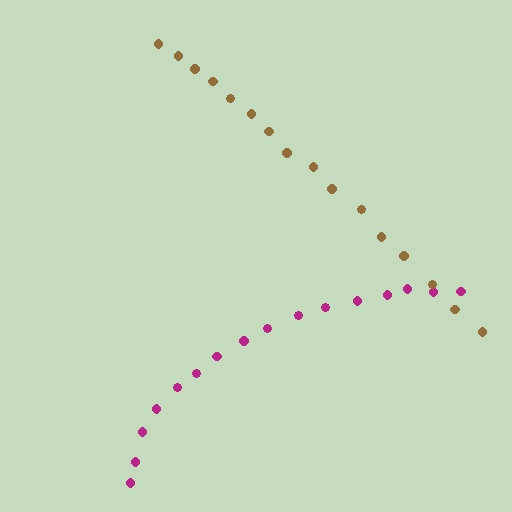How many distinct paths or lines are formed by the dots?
There are 2 distinct paths.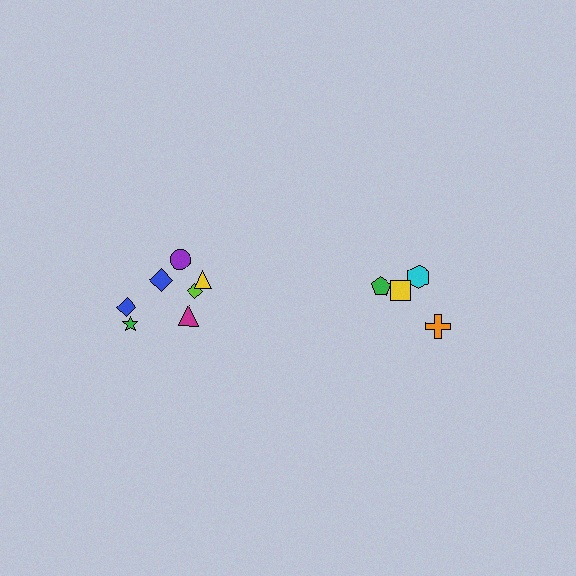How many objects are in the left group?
There are 7 objects.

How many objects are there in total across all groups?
There are 11 objects.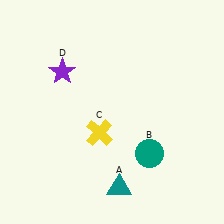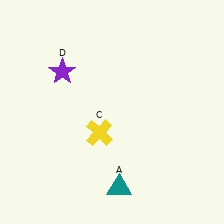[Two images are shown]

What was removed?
The teal circle (B) was removed in Image 2.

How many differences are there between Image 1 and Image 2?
There is 1 difference between the two images.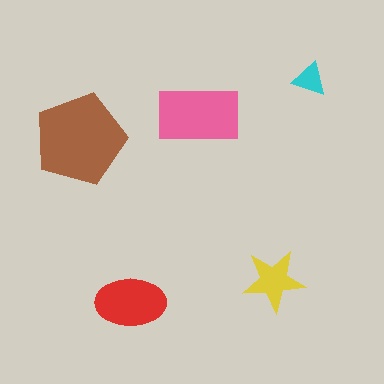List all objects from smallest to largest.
The cyan triangle, the yellow star, the red ellipse, the pink rectangle, the brown pentagon.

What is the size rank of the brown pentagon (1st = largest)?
1st.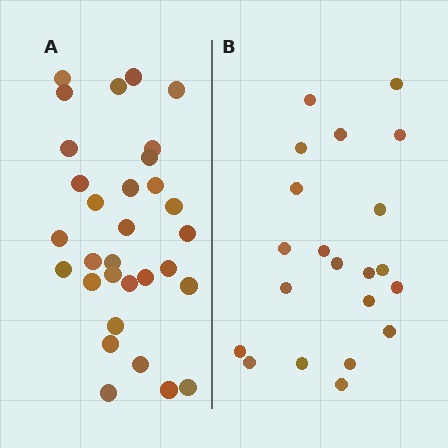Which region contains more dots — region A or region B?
Region A (the left region) has more dots.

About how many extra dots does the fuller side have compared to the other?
Region A has roughly 10 or so more dots than region B.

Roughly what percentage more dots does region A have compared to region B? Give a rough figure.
About 50% more.